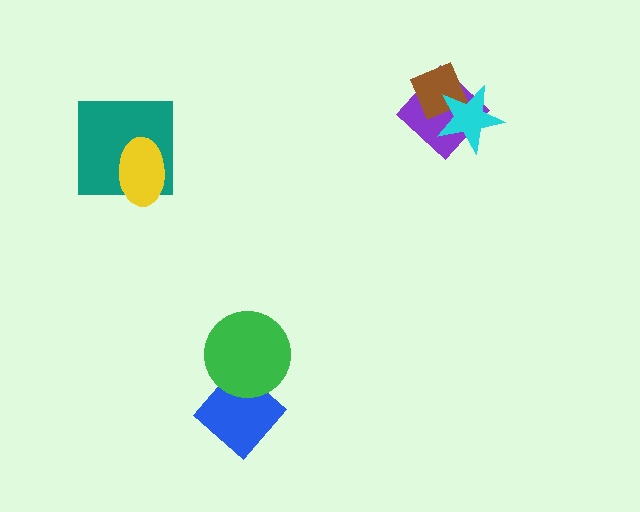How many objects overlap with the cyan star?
2 objects overlap with the cyan star.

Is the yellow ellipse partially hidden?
No, no other shape covers it.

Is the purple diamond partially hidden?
Yes, it is partially covered by another shape.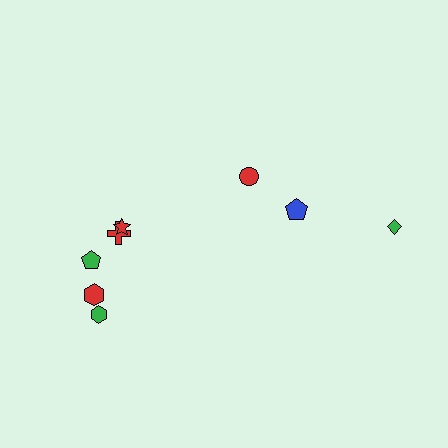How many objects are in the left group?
There are 5 objects.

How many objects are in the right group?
There are 3 objects.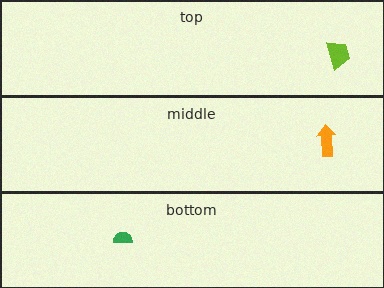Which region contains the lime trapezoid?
The top region.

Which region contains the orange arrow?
The middle region.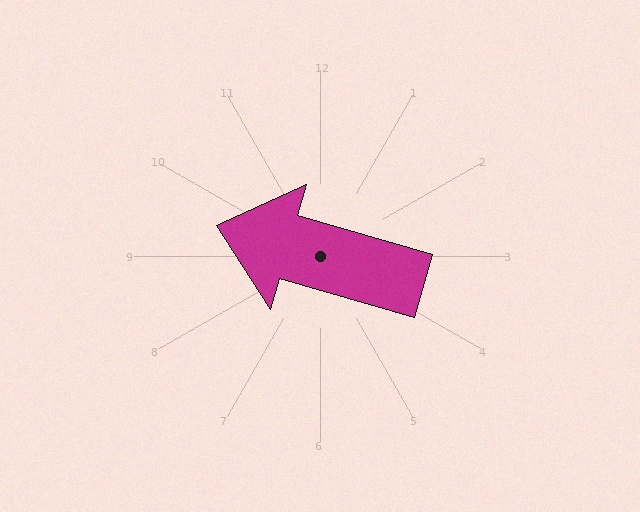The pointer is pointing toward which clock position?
Roughly 10 o'clock.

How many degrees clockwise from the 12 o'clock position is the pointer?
Approximately 286 degrees.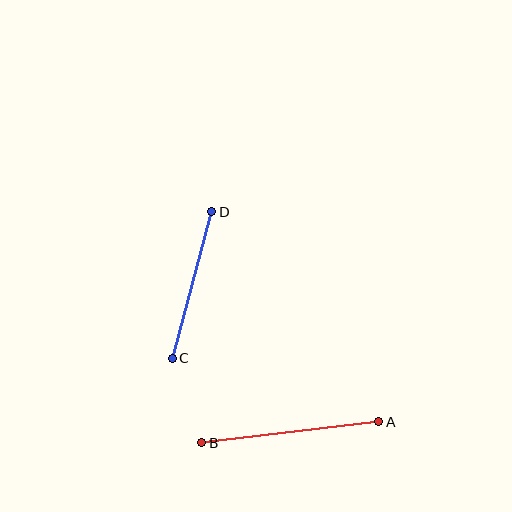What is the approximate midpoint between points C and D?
The midpoint is at approximately (192, 285) pixels.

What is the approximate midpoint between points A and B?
The midpoint is at approximately (290, 432) pixels.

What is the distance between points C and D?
The distance is approximately 151 pixels.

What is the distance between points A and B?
The distance is approximately 179 pixels.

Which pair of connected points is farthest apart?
Points A and B are farthest apart.